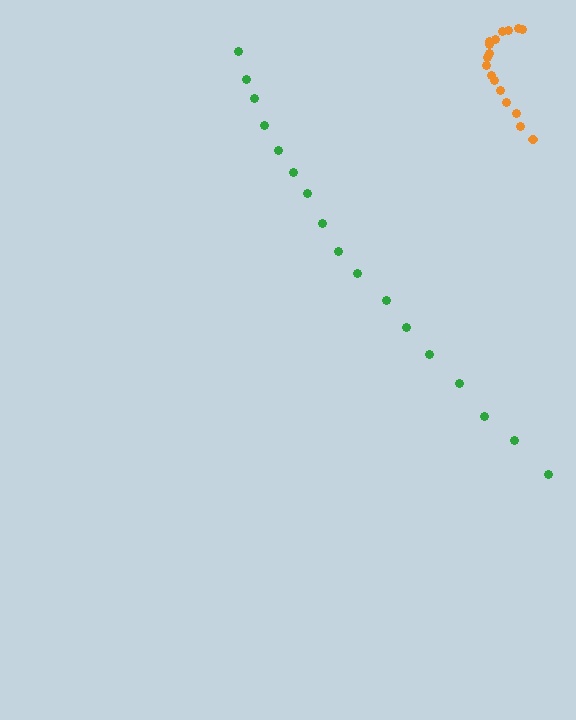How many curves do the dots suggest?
There are 2 distinct paths.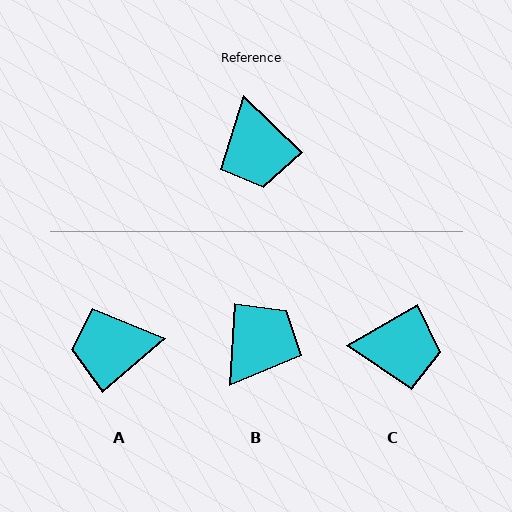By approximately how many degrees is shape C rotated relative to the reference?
Approximately 74 degrees counter-clockwise.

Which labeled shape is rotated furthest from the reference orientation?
B, about 130 degrees away.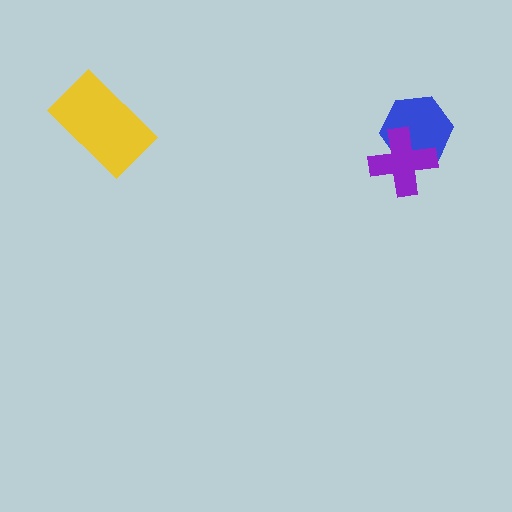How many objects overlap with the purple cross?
1 object overlaps with the purple cross.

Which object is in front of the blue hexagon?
The purple cross is in front of the blue hexagon.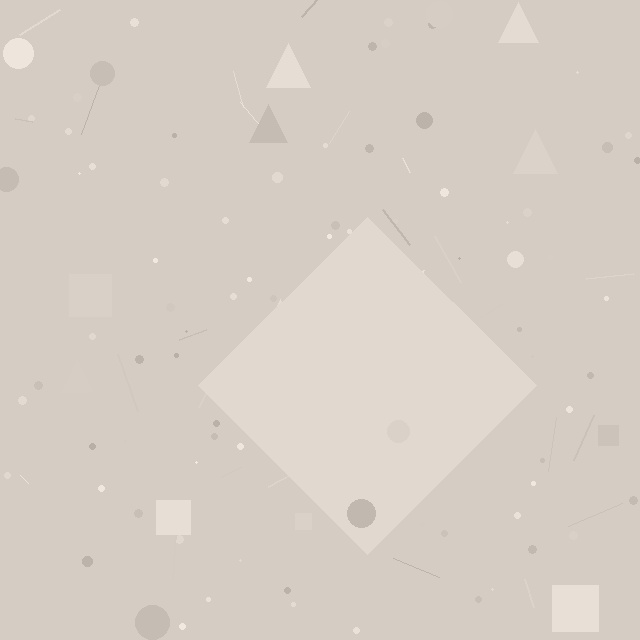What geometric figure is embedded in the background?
A diamond is embedded in the background.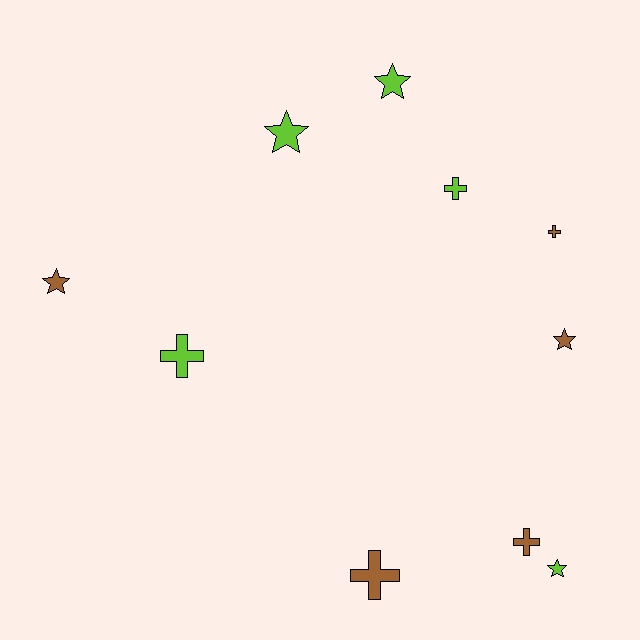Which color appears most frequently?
Brown, with 5 objects.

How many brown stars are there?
There are 2 brown stars.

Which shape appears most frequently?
Star, with 5 objects.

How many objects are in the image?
There are 10 objects.